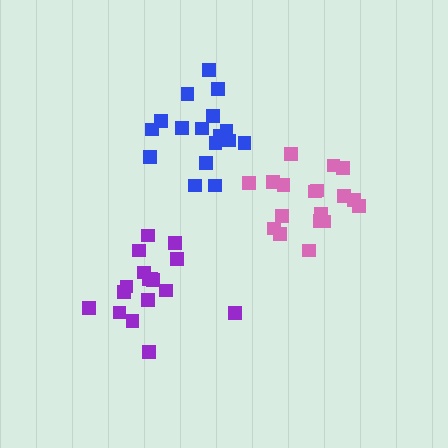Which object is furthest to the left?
The purple cluster is leftmost.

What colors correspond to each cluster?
The clusters are colored: pink, blue, purple.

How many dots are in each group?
Group 1: 18 dots, Group 2: 17 dots, Group 3: 17 dots (52 total).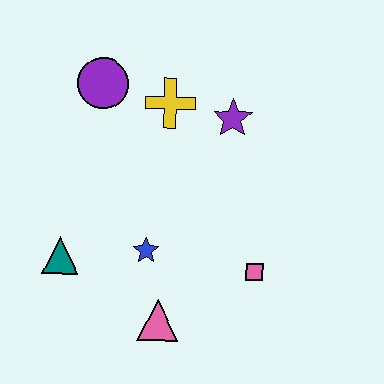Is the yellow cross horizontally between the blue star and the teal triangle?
No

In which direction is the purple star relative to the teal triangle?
The purple star is to the right of the teal triangle.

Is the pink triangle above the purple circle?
No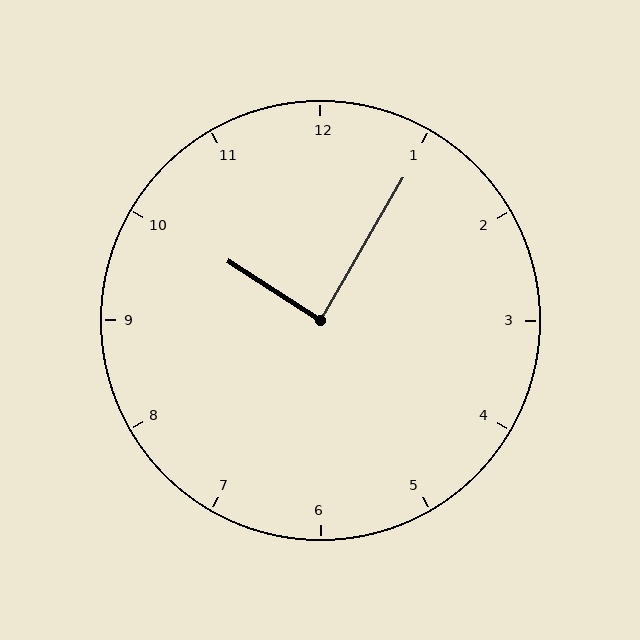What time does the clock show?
10:05.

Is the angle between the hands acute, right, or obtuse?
It is right.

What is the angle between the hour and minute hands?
Approximately 88 degrees.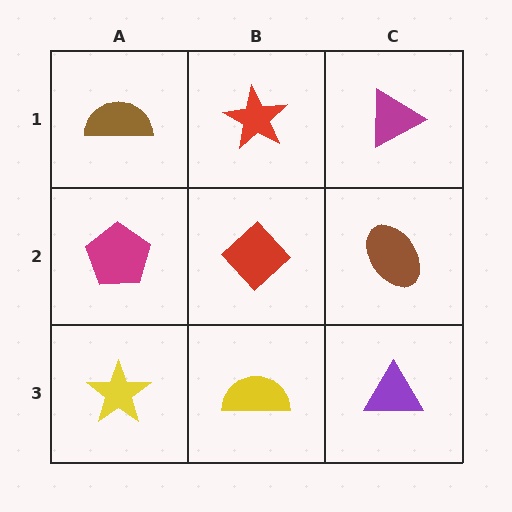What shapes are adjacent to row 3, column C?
A brown ellipse (row 2, column C), a yellow semicircle (row 3, column B).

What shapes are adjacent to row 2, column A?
A brown semicircle (row 1, column A), a yellow star (row 3, column A), a red diamond (row 2, column B).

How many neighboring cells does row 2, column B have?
4.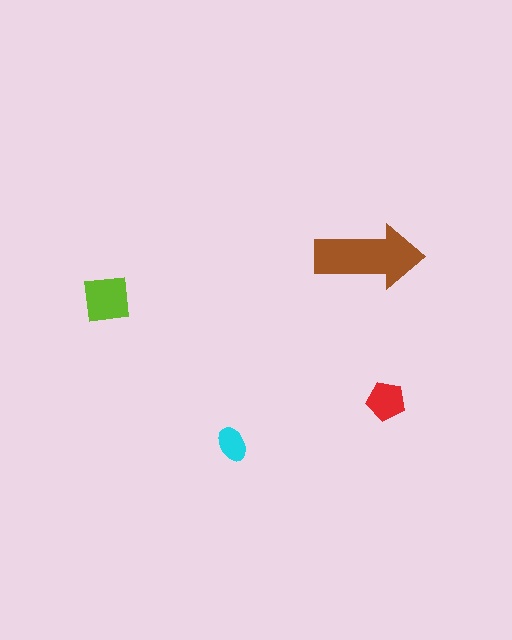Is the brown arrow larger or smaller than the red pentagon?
Larger.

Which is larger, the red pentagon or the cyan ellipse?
The red pentagon.